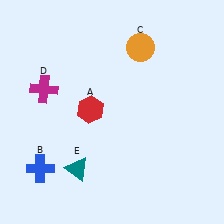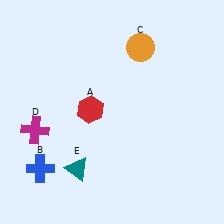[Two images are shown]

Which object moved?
The magenta cross (D) moved down.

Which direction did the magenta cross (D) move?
The magenta cross (D) moved down.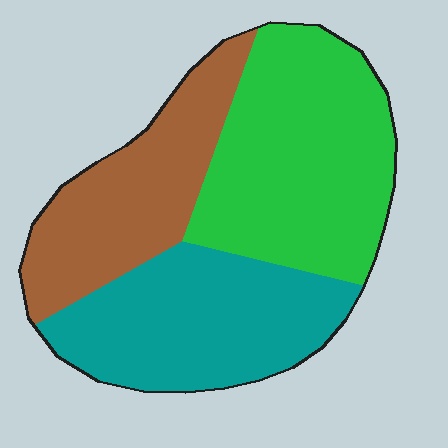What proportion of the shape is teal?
Teal takes up about one third (1/3) of the shape.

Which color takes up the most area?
Green, at roughly 40%.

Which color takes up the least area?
Brown, at roughly 25%.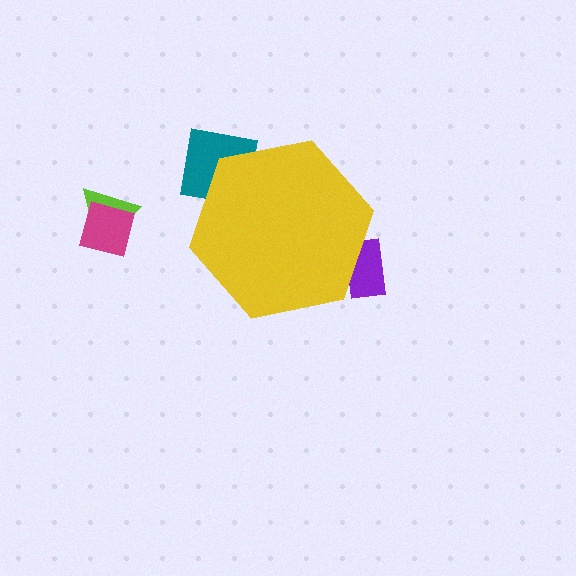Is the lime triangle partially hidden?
No, the lime triangle is fully visible.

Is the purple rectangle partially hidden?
Yes, the purple rectangle is partially hidden behind the yellow hexagon.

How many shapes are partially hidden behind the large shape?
2 shapes are partially hidden.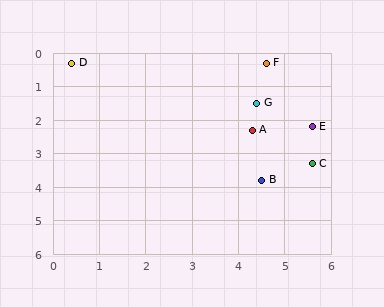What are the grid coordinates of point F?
Point F is at approximately (4.6, 0.3).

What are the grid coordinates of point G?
Point G is at approximately (4.4, 1.5).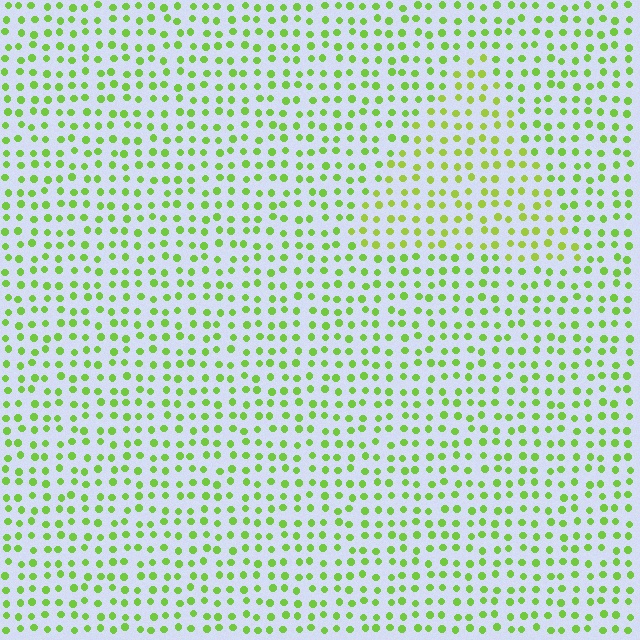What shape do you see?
I see a triangle.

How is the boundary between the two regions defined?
The boundary is defined purely by a slight shift in hue (about 18 degrees). Spacing, size, and orientation are identical on both sides.